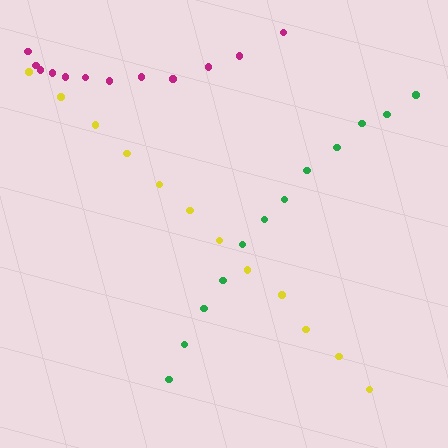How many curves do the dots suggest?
There are 3 distinct paths.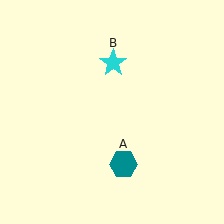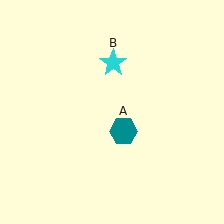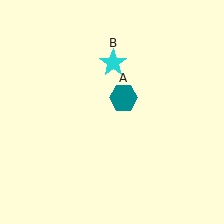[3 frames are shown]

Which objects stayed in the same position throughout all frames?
Cyan star (object B) remained stationary.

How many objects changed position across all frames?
1 object changed position: teal hexagon (object A).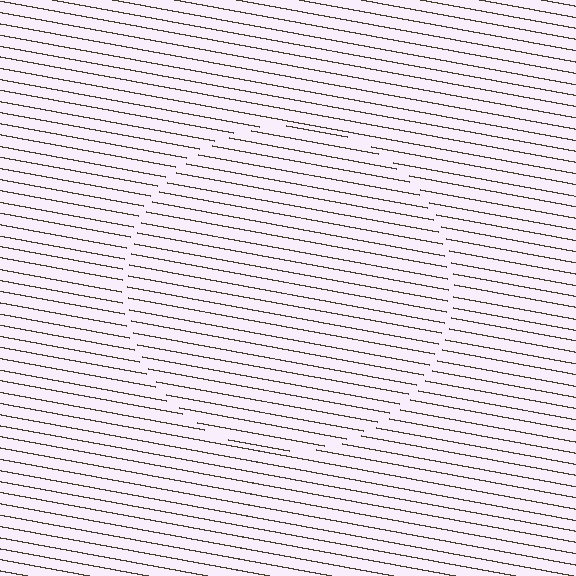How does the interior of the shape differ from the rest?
The interior of the shape contains the same grating, shifted by half a period — the contour is defined by the phase discontinuity where line-ends from the inner and outer gratings abut.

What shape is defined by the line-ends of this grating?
An illusory circle. The interior of the shape contains the same grating, shifted by half a period — the contour is defined by the phase discontinuity where line-ends from the inner and outer gratings abut.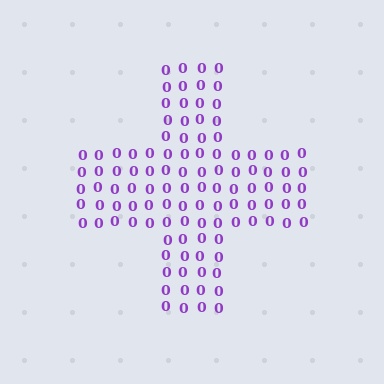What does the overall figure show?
The overall figure shows a cross.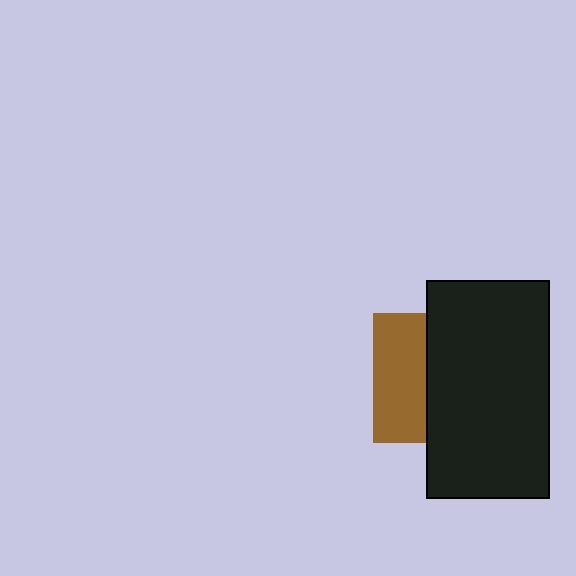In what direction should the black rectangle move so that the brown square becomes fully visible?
The black rectangle should move right. That is the shortest direction to clear the overlap and leave the brown square fully visible.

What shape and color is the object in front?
The object in front is a black rectangle.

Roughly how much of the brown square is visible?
A small part of it is visible (roughly 40%).